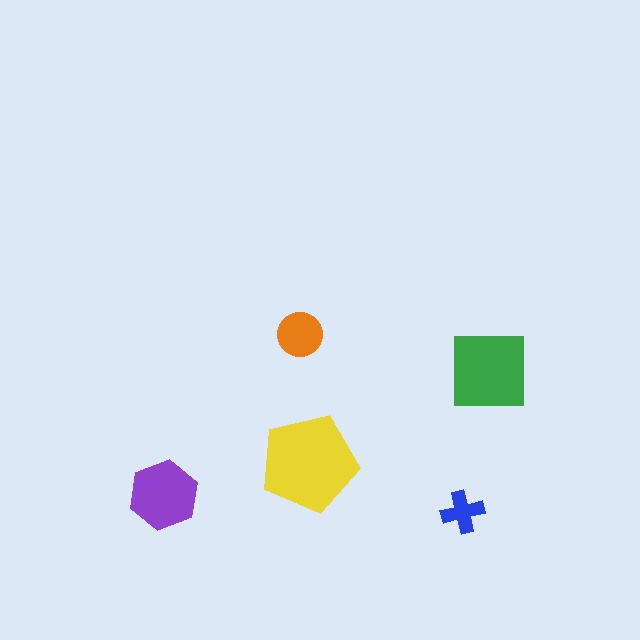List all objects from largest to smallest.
The yellow pentagon, the green square, the purple hexagon, the orange circle, the blue cross.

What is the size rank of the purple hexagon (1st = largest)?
3rd.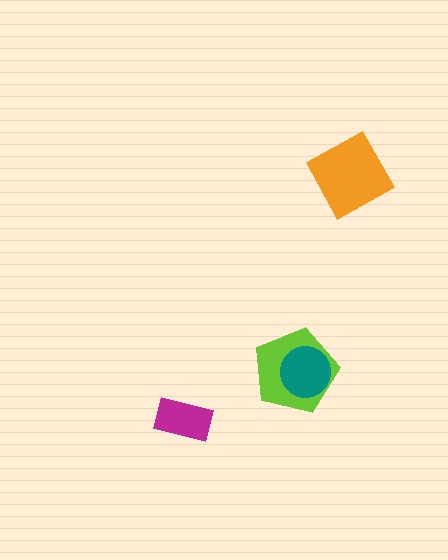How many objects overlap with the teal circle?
1 object overlaps with the teal circle.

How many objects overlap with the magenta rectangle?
0 objects overlap with the magenta rectangle.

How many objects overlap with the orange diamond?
0 objects overlap with the orange diamond.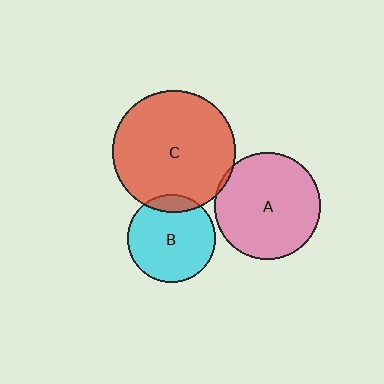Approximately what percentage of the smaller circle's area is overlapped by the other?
Approximately 5%.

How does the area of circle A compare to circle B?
Approximately 1.5 times.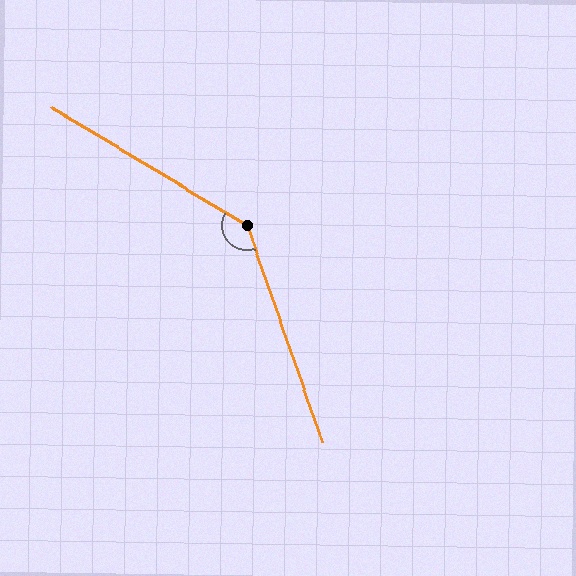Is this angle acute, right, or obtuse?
It is obtuse.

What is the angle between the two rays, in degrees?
Approximately 140 degrees.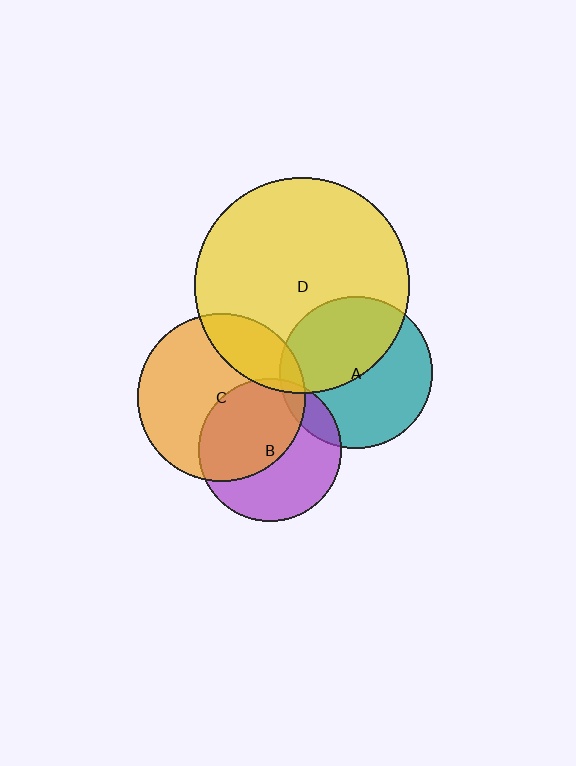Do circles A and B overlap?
Yes.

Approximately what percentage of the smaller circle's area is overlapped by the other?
Approximately 15%.